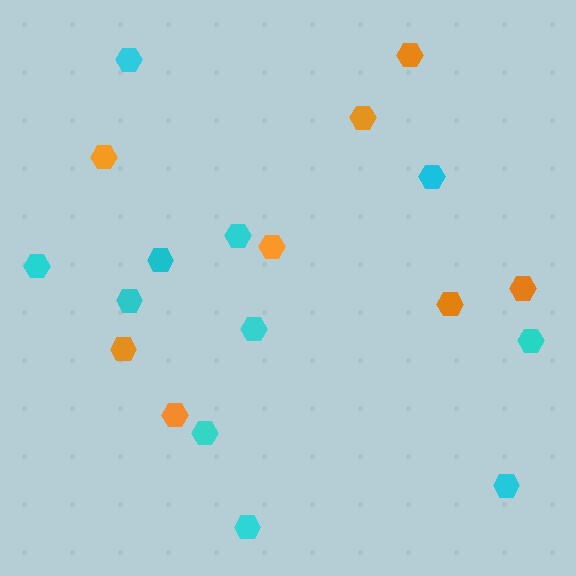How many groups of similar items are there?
There are 2 groups: one group of orange hexagons (8) and one group of cyan hexagons (11).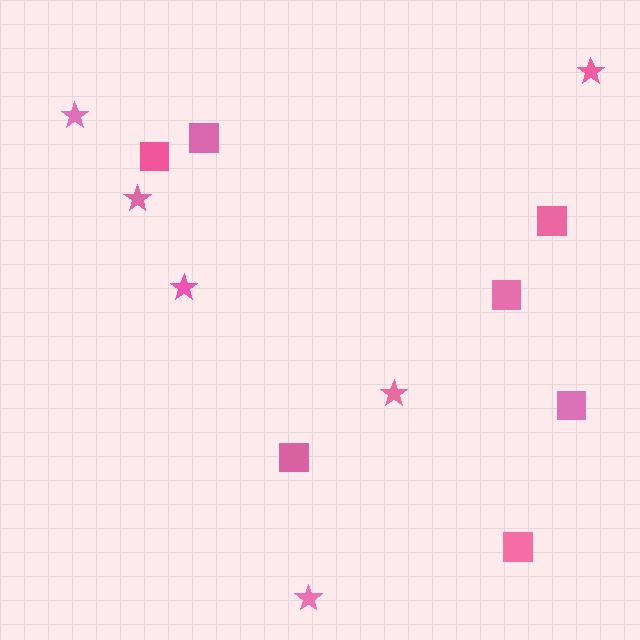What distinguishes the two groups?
There are 2 groups: one group of stars (6) and one group of squares (7).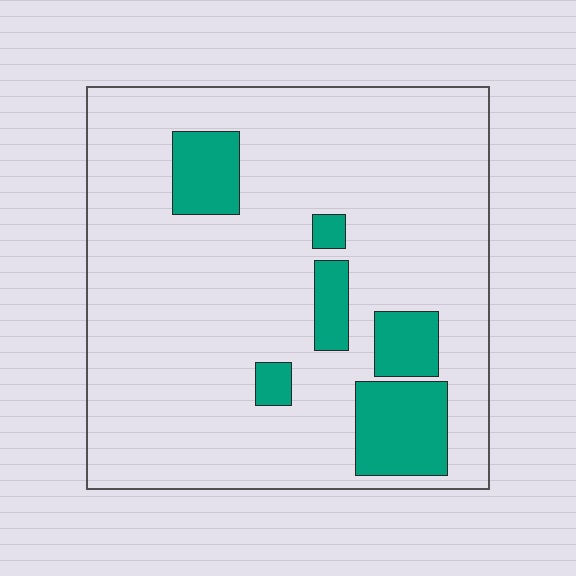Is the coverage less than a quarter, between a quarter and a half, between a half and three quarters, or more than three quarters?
Less than a quarter.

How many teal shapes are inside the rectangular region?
6.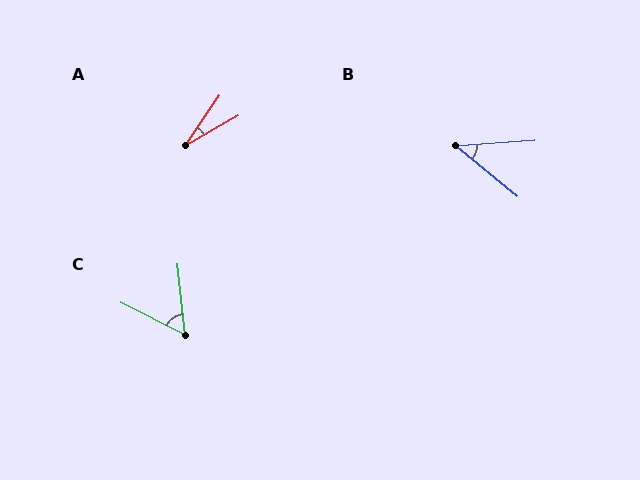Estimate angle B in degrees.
Approximately 43 degrees.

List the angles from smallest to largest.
A (26°), B (43°), C (57°).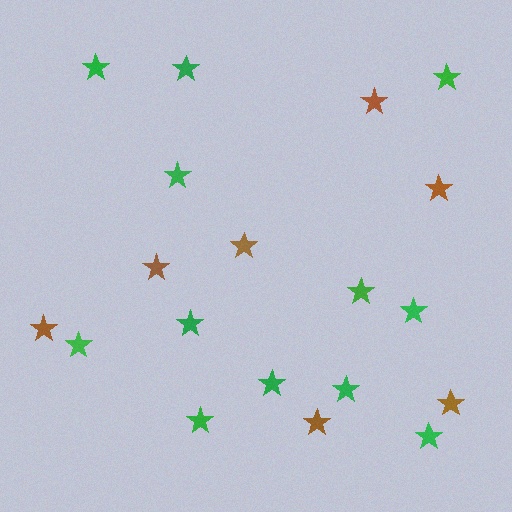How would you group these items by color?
There are 2 groups: one group of green stars (12) and one group of brown stars (7).